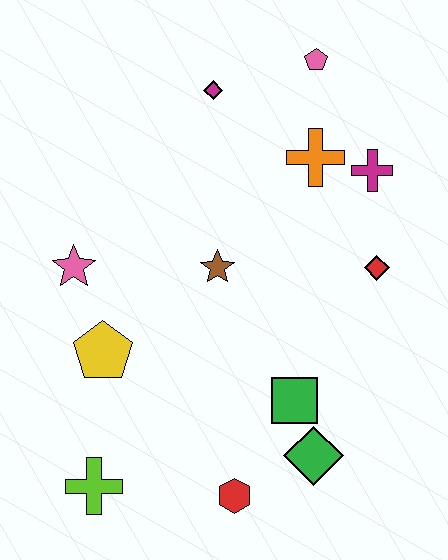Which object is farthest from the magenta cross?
The lime cross is farthest from the magenta cross.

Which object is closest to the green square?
The green diamond is closest to the green square.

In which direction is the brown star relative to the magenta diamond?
The brown star is below the magenta diamond.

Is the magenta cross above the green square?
Yes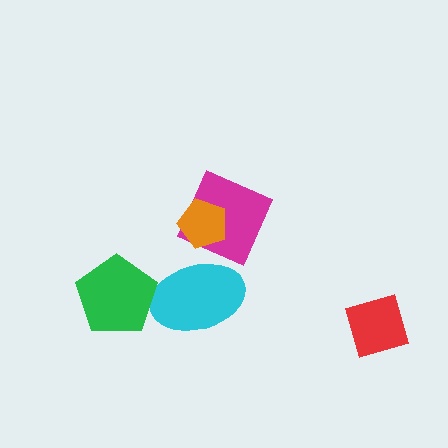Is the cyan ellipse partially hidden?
Yes, it is partially covered by another shape.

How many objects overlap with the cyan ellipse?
1 object overlaps with the cyan ellipse.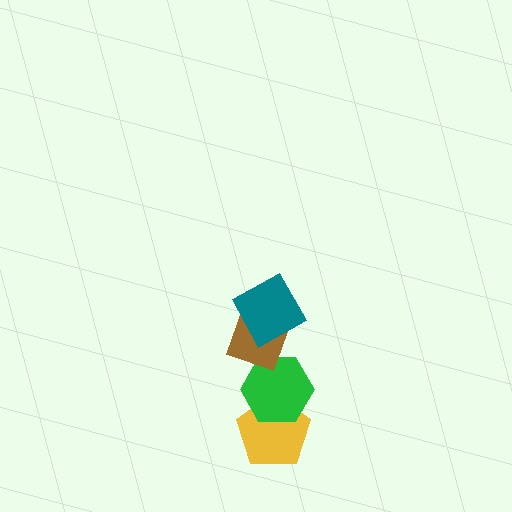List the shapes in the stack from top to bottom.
From top to bottom: the teal square, the brown diamond, the green hexagon, the yellow pentagon.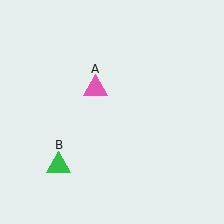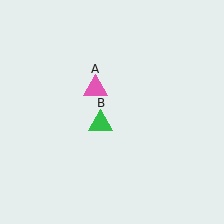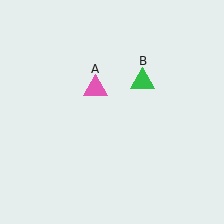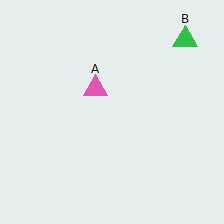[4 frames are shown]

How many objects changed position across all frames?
1 object changed position: green triangle (object B).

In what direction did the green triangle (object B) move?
The green triangle (object B) moved up and to the right.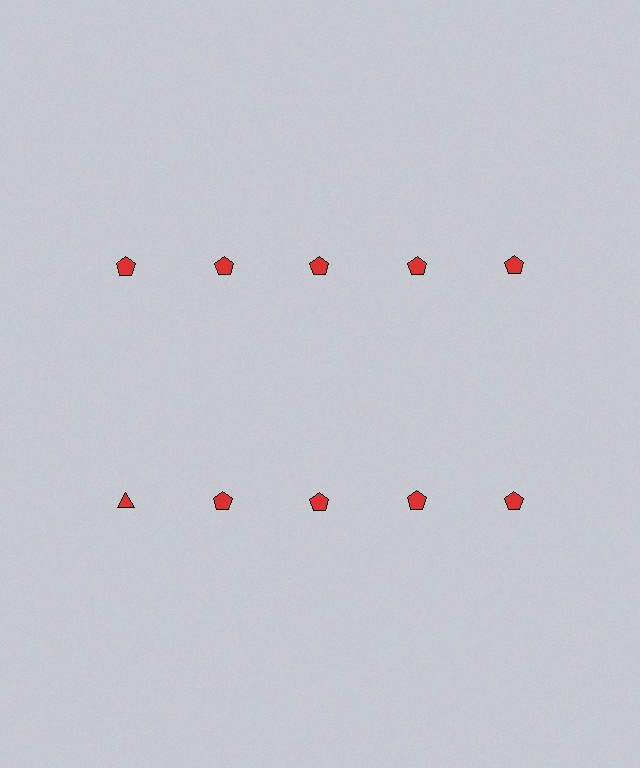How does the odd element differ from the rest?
It has a different shape: triangle instead of pentagon.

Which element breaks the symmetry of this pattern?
The red triangle in the second row, leftmost column breaks the symmetry. All other shapes are red pentagons.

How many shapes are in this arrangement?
There are 10 shapes arranged in a grid pattern.